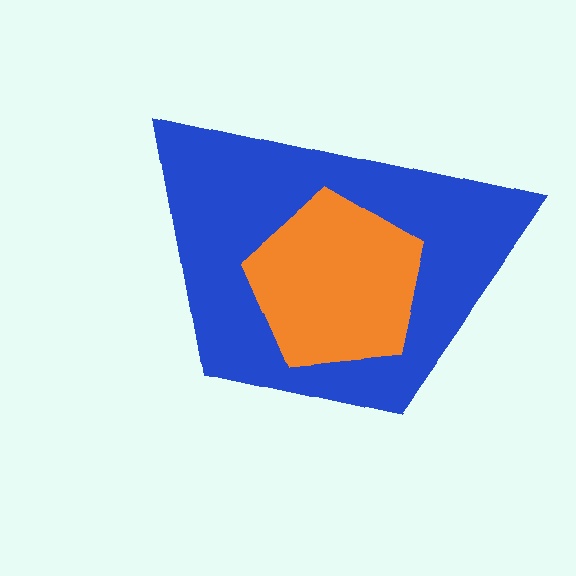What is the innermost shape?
The orange pentagon.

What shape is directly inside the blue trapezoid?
The orange pentagon.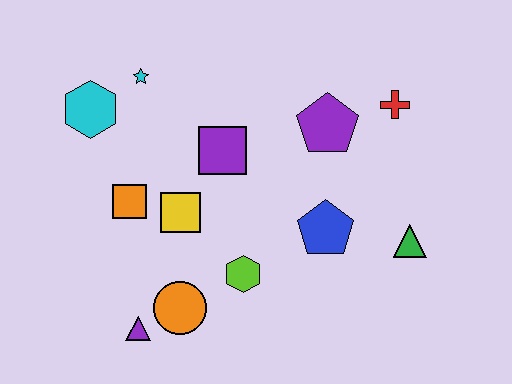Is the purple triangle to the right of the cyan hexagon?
Yes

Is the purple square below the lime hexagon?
No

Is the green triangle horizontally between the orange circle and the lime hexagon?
No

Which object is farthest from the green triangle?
The cyan hexagon is farthest from the green triangle.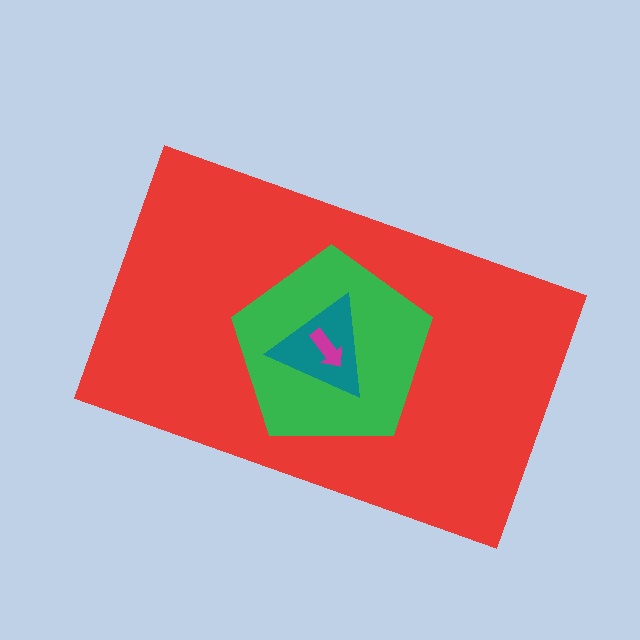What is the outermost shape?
The red rectangle.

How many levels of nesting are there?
4.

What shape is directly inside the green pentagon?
The teal triangle.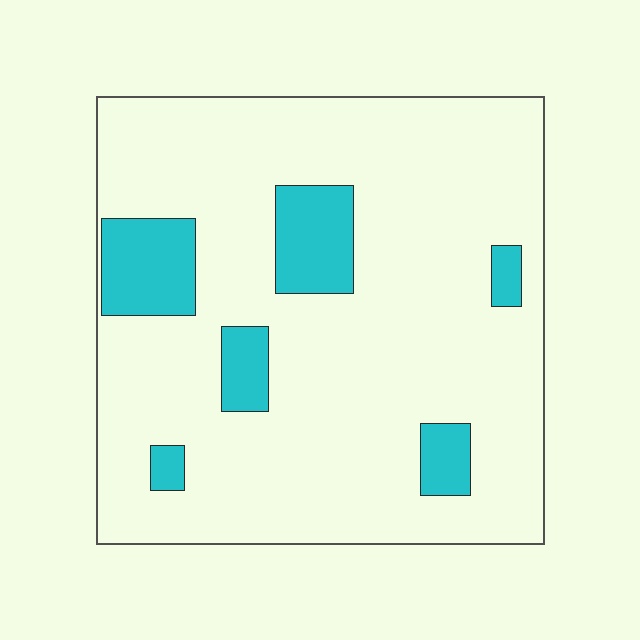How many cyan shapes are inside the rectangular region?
6.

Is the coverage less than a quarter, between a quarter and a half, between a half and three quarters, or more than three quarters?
Less than a quarter.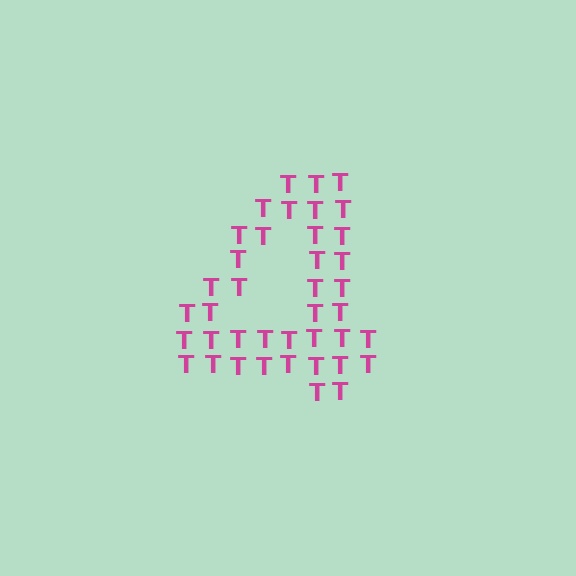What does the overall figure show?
The overall figure shows the digit 4.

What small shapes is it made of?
It is made of small letter T's.